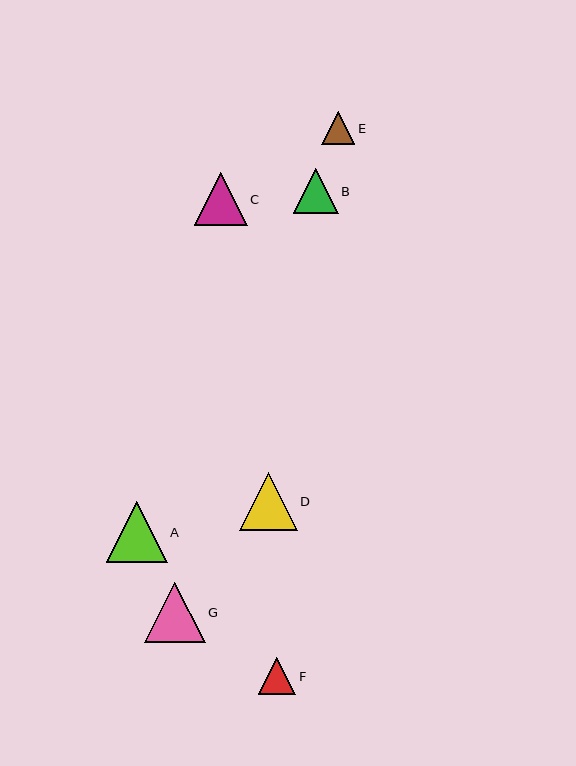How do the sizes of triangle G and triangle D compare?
Triangle G and triangle D are approximately the same size.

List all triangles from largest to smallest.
From largest to smallest: A, G, D, C, B, F, E.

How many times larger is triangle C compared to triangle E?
Triangle C is approximately 1.6 times the size of triangle E.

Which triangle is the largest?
Triangle A is the largest with a size of approximately 61 pixels.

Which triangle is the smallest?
Triangle E is the smallest with a size of approximately 33 pixels.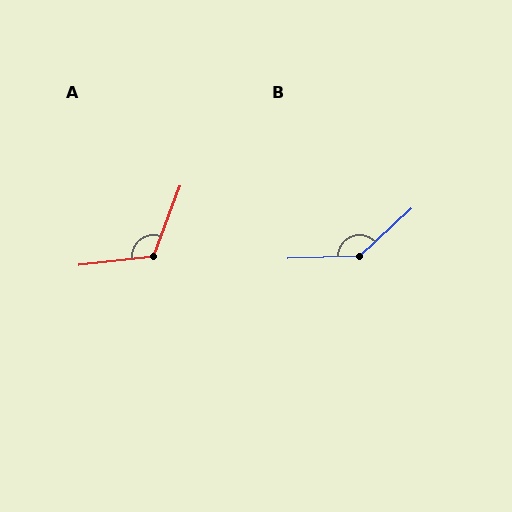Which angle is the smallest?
A, at approximately 117 degrees.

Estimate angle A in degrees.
Approximately 117 degrees.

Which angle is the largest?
B, at approximately 139 degrees.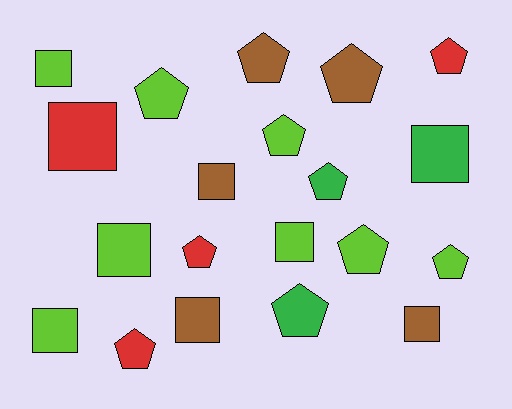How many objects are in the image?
There are 20 objects.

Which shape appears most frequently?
Pentagon, with 11 objects.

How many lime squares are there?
There are 4 lime squares.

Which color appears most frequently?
Lime, with 8 objects.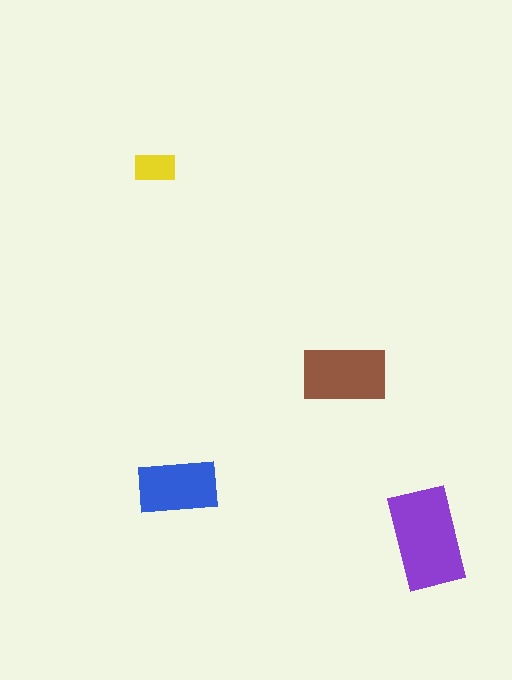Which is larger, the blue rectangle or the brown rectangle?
The brown one.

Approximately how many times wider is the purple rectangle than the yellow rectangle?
About 2.5 times wider.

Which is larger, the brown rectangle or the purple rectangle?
The purple one.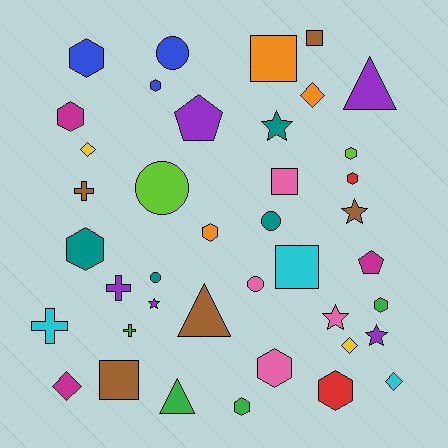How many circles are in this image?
There are 5 circles.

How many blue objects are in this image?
There are 3 blue objects.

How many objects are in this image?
There are 40 objects.